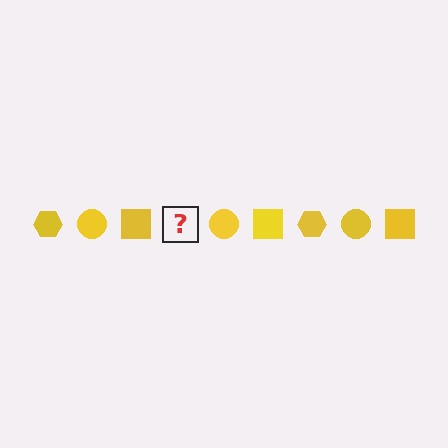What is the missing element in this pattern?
The missing element is a yellow hexagon.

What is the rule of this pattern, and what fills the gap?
The rule is that the pattern cycles through hexagon, circle, square shapes in yellow. The gap should be filled with a yellow hexagon.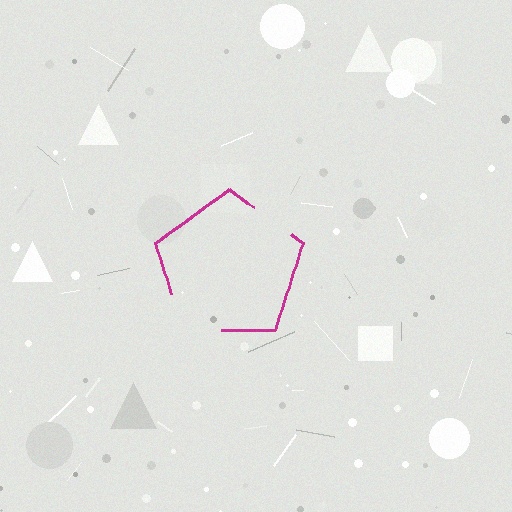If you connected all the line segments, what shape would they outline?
They would outline a pentagon.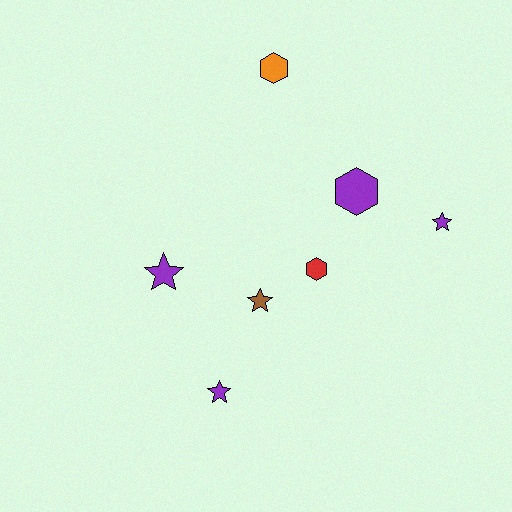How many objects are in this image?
There are 7 objects.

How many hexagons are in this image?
There are 3 hexagons.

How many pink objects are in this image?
There are no pink objects.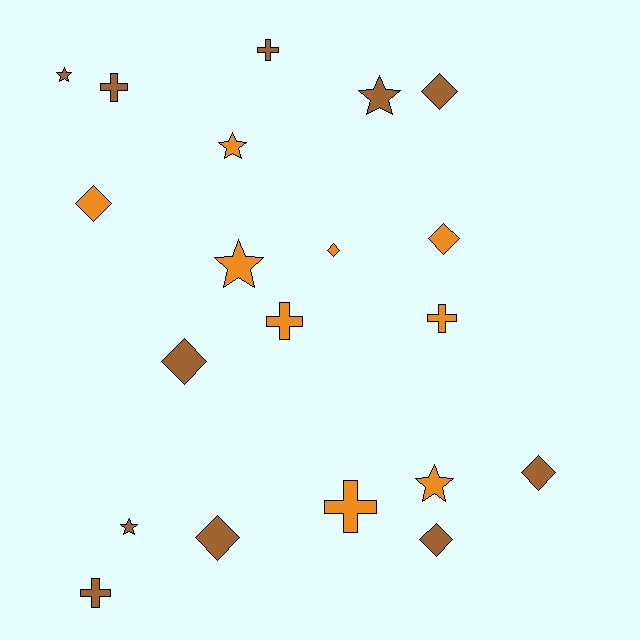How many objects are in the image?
There are 20 objects.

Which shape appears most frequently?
Diamond, with 8 objects.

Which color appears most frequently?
Brown, with 11 objects.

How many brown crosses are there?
There are 3 brown crosses.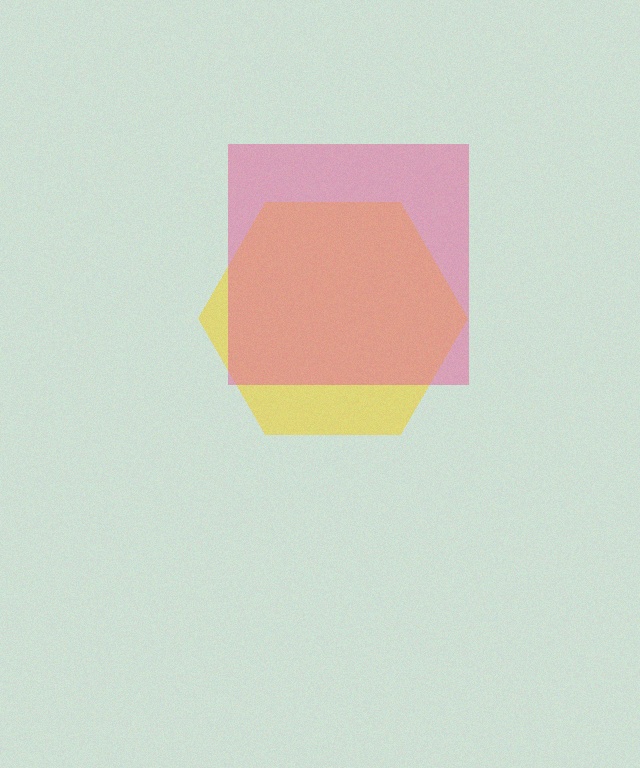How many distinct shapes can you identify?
There are 2 distinct shapes: a yellow hexagon, a pink square.